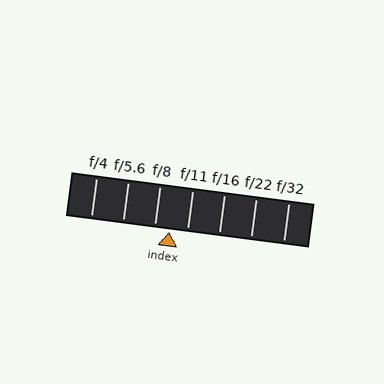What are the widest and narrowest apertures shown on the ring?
The widest aperture shown is f/4 and the narrowest is f/32.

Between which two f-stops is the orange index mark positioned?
The index mark is between f/8 and f/11.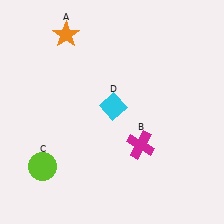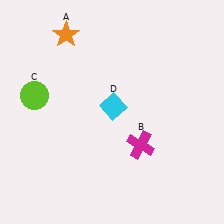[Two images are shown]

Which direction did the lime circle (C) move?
The lime circle (C) moved up.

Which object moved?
The lime circle (C) moved up.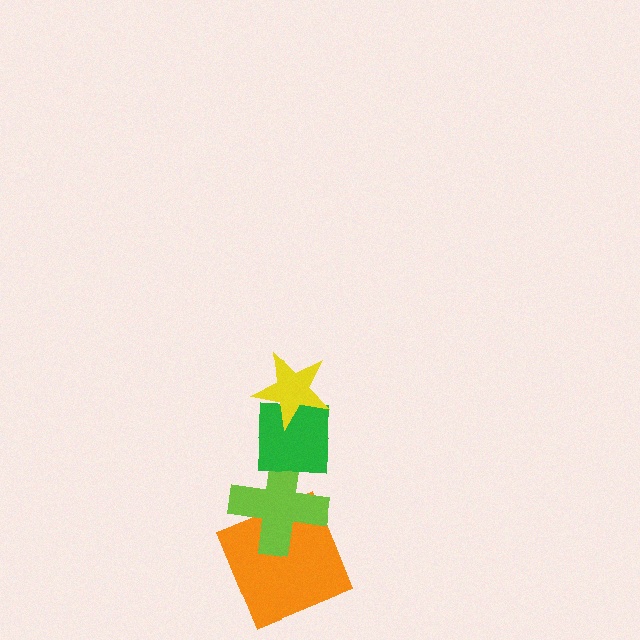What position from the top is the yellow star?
The yellow star is 1st from the top.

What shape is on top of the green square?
The yellow star is on top of the green square.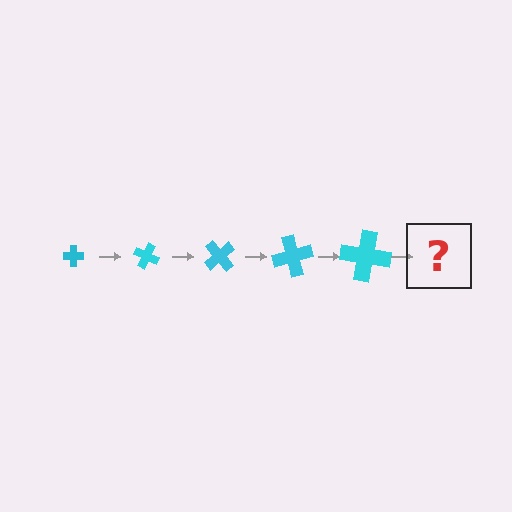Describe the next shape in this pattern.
It should be a cross, larger than the previous one and rotated 125 degrees from the start.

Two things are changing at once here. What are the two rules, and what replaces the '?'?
The two rules are that the cross grows larger each step and it rotates 25 degrees each step. The '?' should be a cross, larger than the previous one and rotated 125 degrees from the start.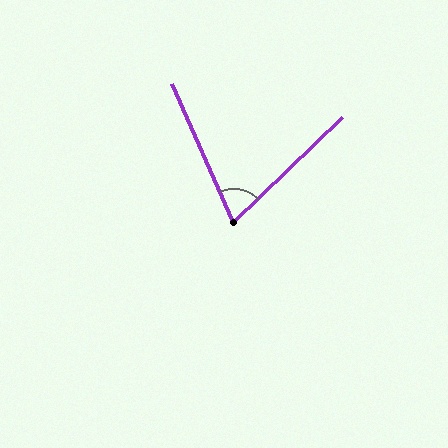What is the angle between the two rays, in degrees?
Approximately 70 degrees.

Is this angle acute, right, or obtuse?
It is acute.